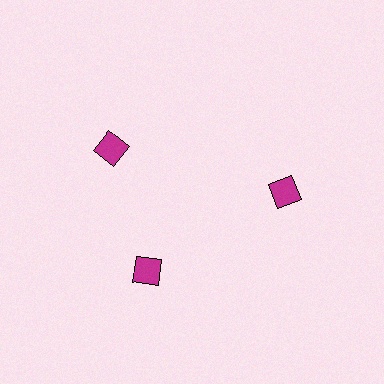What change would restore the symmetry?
The symmetry would be restored by rotating it back into even spacing with its neighbors so that all 3 squares sit at equal angles and equal distance from the center.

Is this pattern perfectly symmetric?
No. The 3 magenta squares are arranged in a ring, but one element near the 11 o'clock position is rotated out of alignment along the ring, breaking the 3-fold rotational symmetry.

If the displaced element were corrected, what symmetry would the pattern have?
It would have 3-fold rotational symmetry — the pattern would map onto itself every 120 degrees.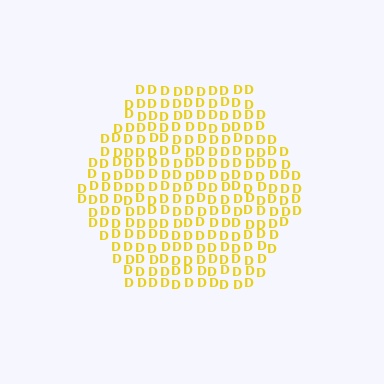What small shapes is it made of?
It is made of small letter D's.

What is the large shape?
The large shape is a hexagon.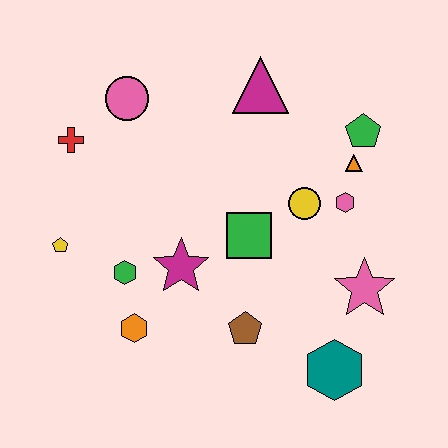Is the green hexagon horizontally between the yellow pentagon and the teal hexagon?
Yes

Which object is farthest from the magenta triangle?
The teal hexagon is farthest from the magenta triangle.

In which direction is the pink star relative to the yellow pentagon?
The pink star is to the right of the yellow pentagon.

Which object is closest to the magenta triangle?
The green pentagon is closest to the magenta triangle.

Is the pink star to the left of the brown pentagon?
No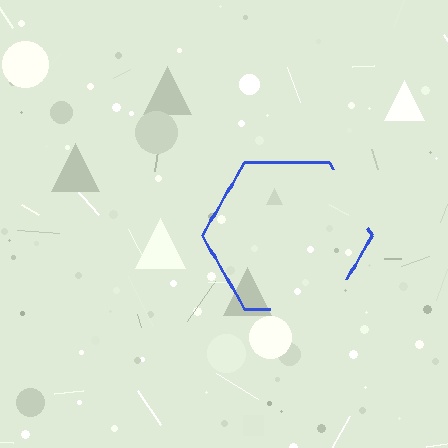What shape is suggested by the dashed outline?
The dashed outline suggests a hexagon.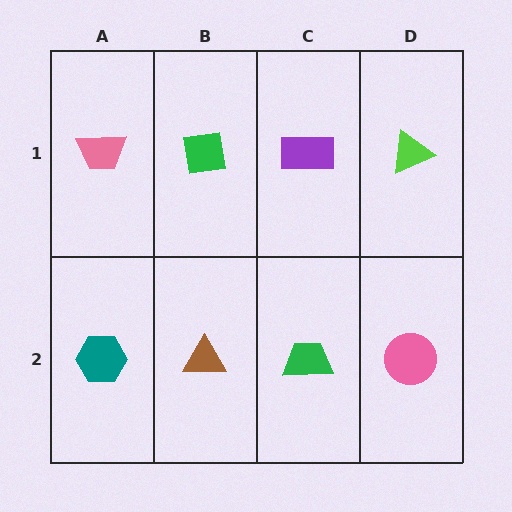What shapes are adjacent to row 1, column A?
A teal hexagon (row 2, column A), a green square (row 1, column B).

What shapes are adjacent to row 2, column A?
A pink trapezoid (row 1, column A), a brown triangle (row 2, column B).